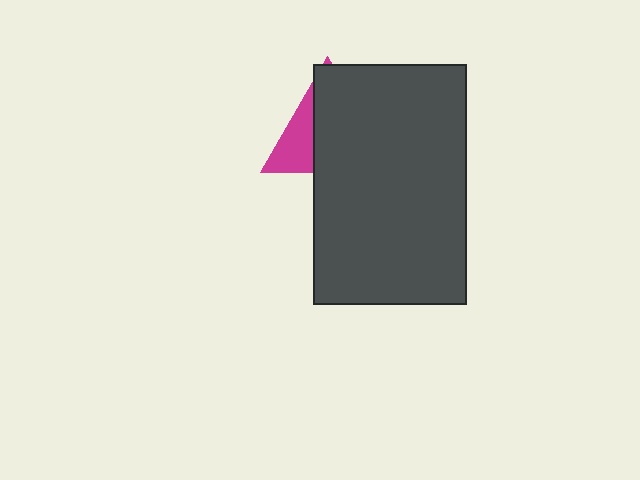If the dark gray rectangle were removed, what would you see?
You would see the complete magenta triangle.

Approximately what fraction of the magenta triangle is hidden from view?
Roughly 68% of the magenta triangle is hidden behind the dark gray rectangle.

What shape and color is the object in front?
The object in front is a dark gray rectangle.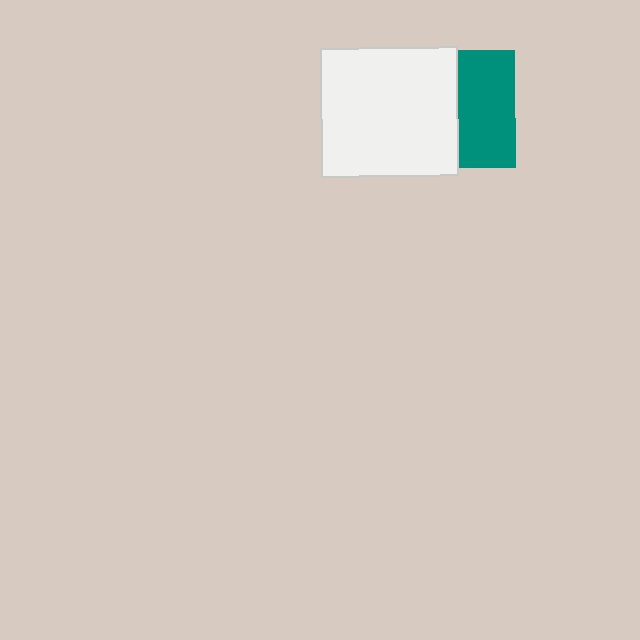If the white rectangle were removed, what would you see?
You would see the complete teal square.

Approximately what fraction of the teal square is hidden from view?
Roughly 53% of the teal square is hidden behind the white rectangle.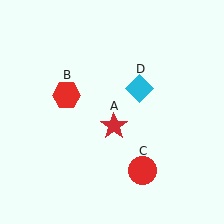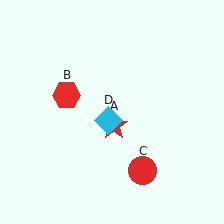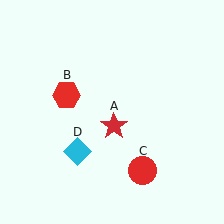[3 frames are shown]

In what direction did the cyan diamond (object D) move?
The cyan diamond (object D) moved down and to the left.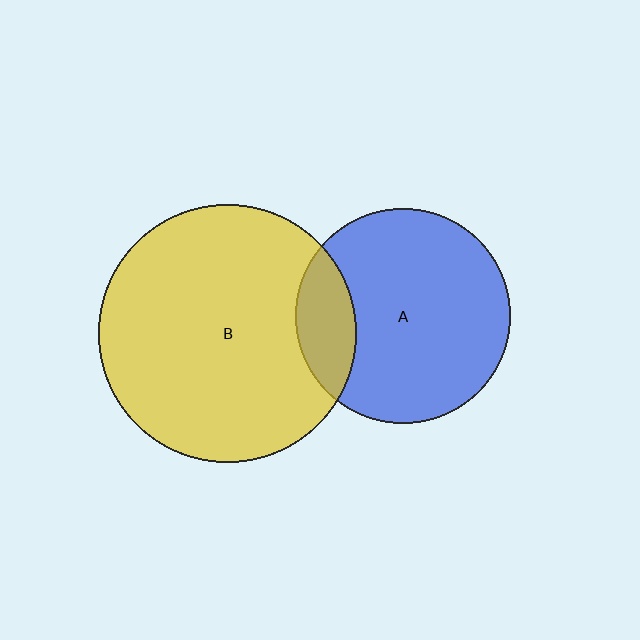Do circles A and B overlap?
Yes.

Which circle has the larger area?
Circle B (yellow).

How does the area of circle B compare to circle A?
Approximately 1.4 times.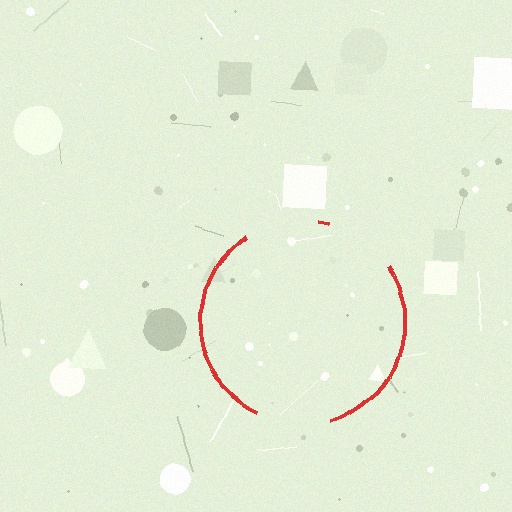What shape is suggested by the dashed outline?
The dashed outline suggests a circle.